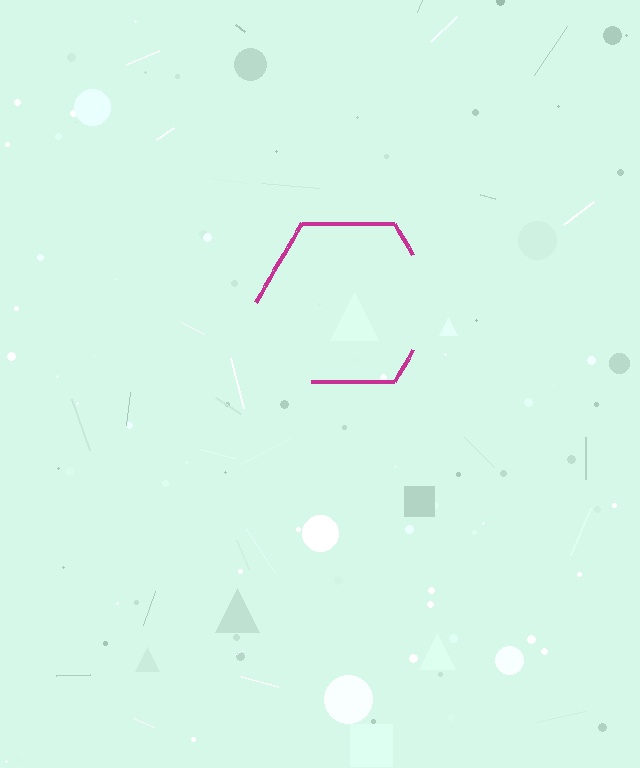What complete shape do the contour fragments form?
The contour fragments form a hexagon.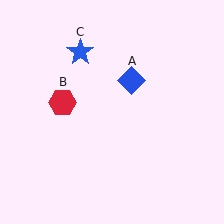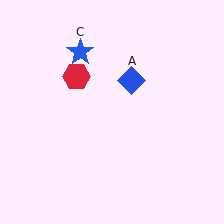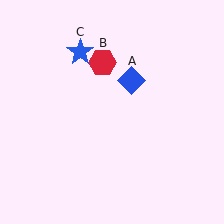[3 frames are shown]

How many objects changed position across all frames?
1 object changed position: red hexagon (object B).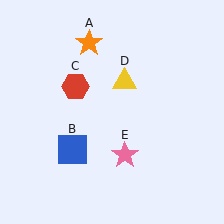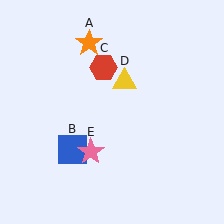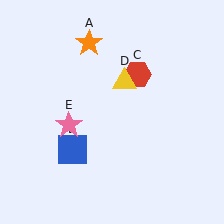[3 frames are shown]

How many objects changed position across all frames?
2 objects changed position: red hexagon (object C), pink star (object E).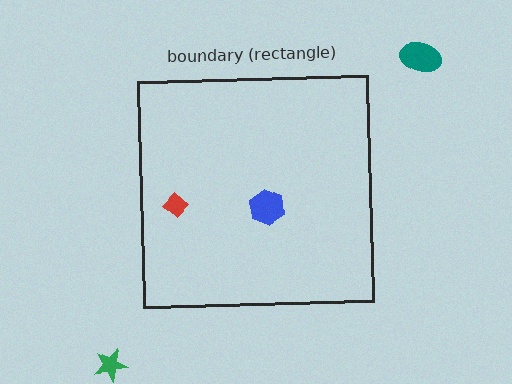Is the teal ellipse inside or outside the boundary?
Outside.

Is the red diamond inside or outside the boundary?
Inside.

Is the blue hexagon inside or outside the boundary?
Inside.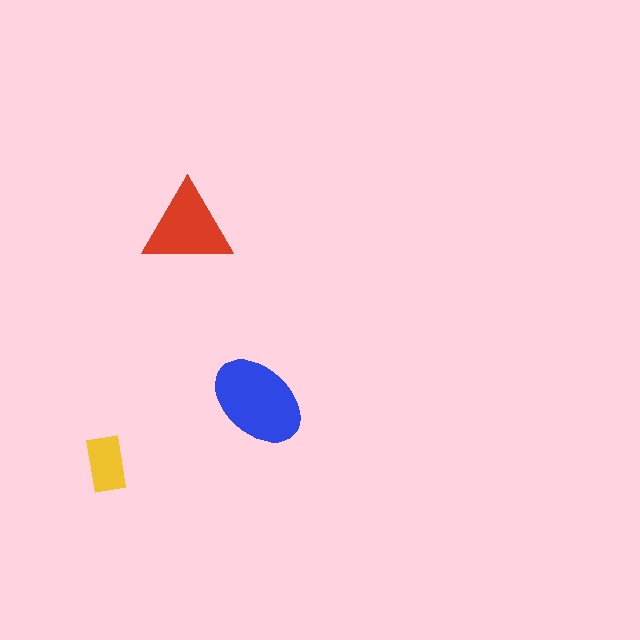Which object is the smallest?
The yellow rectangle.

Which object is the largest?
The blue ellipse.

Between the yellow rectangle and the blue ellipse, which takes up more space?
The blue ellipse.